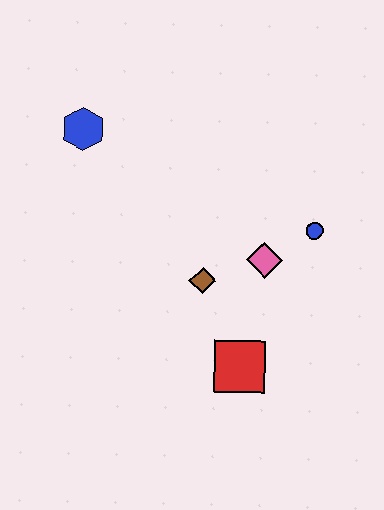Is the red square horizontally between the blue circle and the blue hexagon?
Yes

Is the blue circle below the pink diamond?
No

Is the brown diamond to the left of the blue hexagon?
No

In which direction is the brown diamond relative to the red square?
The brown diamond is above the red square.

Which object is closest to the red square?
The brown diamond is closest to the red square.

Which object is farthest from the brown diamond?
The blue hexagon is farthest from the brown diamond.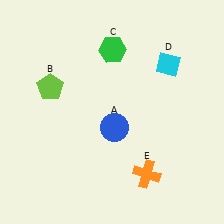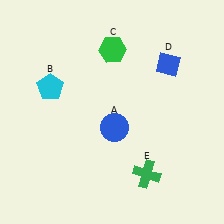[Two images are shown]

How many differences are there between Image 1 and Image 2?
There are 3 differences between the two images.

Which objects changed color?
B changed from lime to cyan. D changed from cyan to blue. E changed from orange to green.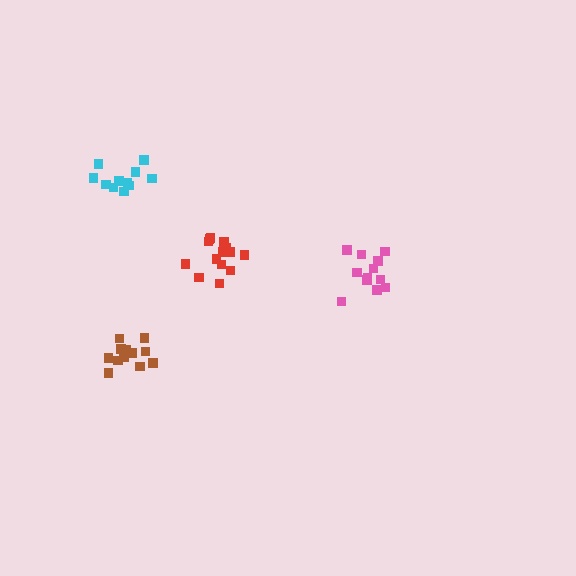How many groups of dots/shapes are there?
There are 4 groups.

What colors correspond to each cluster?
The clusters are colored: pink, brown, cyan, red.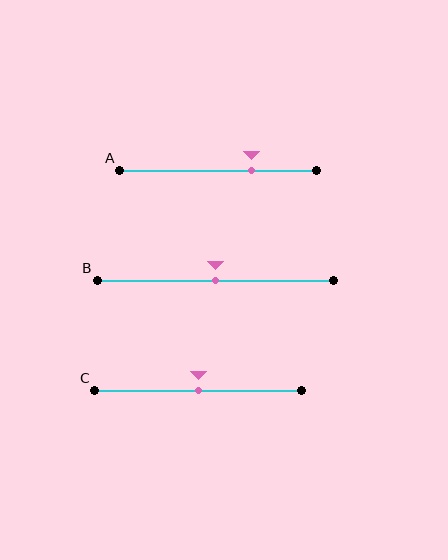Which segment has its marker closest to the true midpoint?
Segment B has its marker closest to the true midpoint.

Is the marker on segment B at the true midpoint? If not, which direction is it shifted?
Yes, the marker on segment B is at the true midpoint.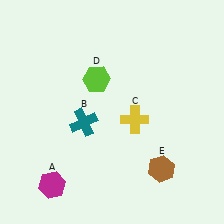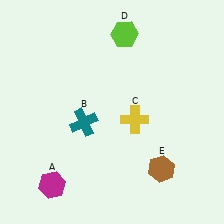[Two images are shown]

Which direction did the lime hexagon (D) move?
The lime hexagon (D) moved up.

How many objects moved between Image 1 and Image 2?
1 object moved between the two images.